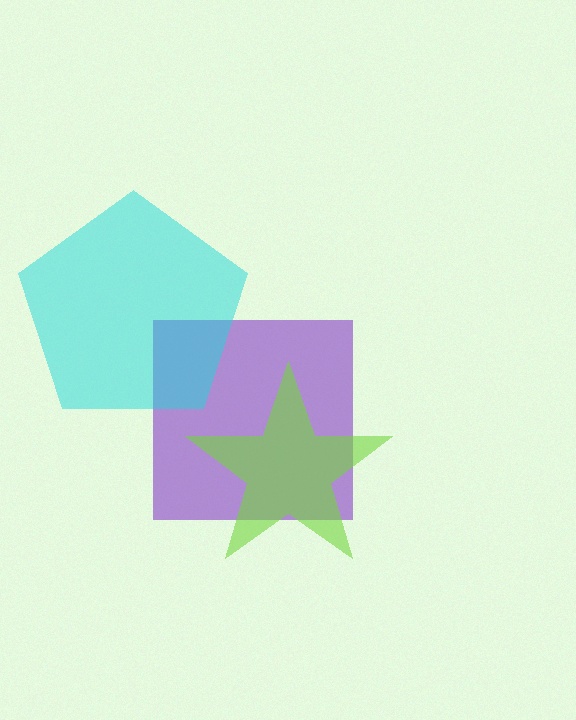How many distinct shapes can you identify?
There are 3 distinct shapes: a purple square, a lime star, a cyan pentagon.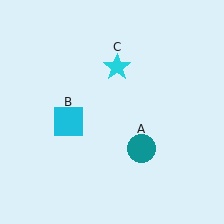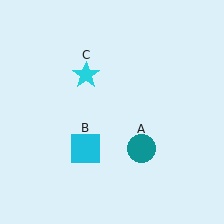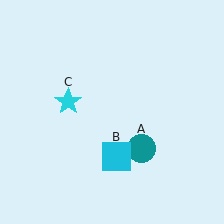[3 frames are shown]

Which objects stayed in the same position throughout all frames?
Teal circle (object A) remained stationary.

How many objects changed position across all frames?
2 objects changed position: cyan square (object B), cyan star (object C).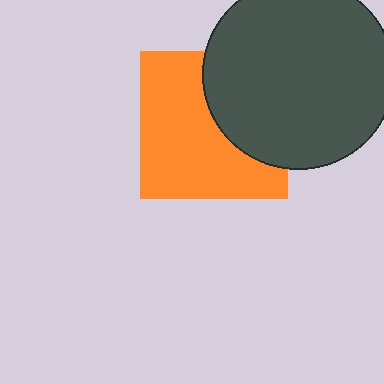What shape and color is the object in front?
The object in front is a dark gray circle.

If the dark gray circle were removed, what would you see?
You would see the complete orange square.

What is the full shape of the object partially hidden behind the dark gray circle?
The partially hidden object is an orange square.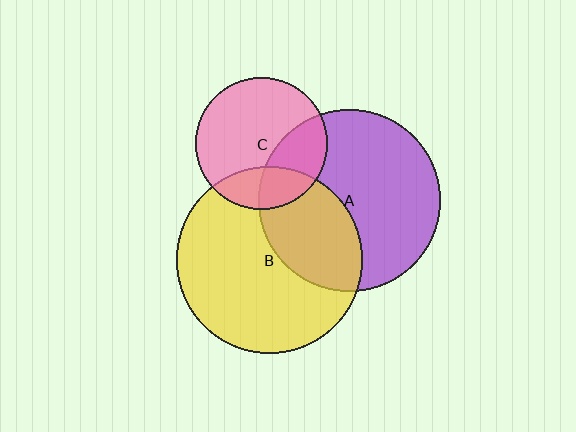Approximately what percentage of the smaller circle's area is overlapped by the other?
Approximately 30%.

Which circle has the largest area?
Circle B (yellow).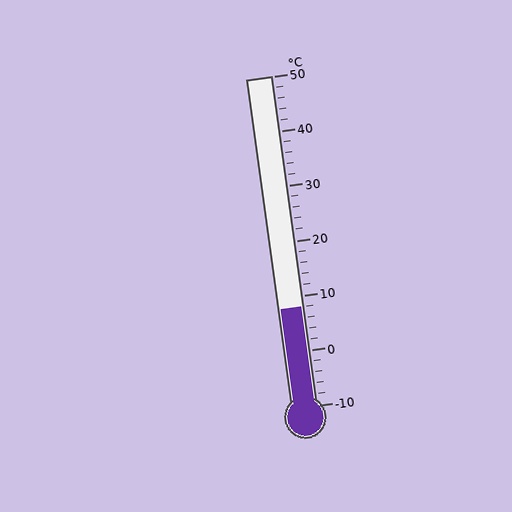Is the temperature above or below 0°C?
The temperature is above 0°C.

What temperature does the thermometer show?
The thermometer shows approximately 8°C.